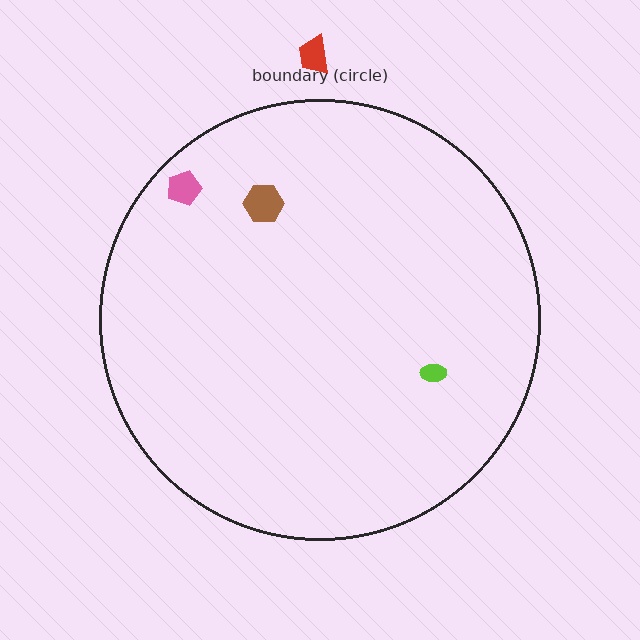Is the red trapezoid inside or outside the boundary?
Outside.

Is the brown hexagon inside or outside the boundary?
Inside.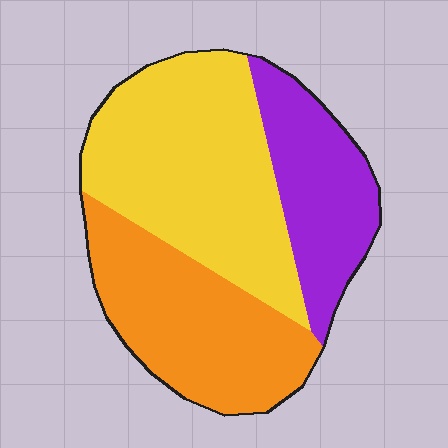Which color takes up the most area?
Yellow, at roughly 45%.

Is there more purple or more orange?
Orange.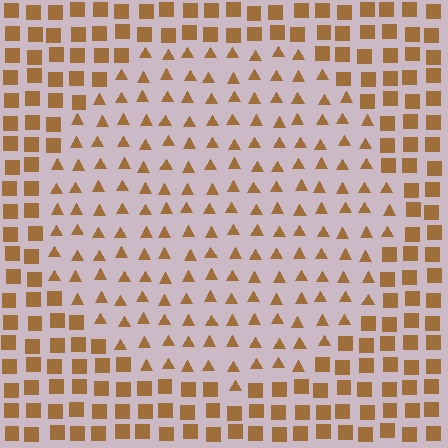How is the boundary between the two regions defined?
The boundary is defined by a change in element shape: triangles inside vs. squares outside. All elements share the same color and spacing.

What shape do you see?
I see a circle.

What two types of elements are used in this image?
The image uses triangles inside the circle region and squares outside it.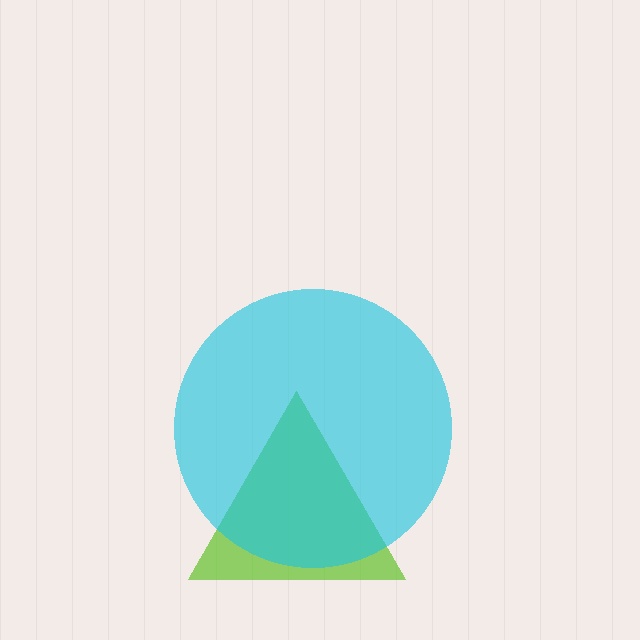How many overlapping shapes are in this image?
There are 2 overlapping shapes in the image.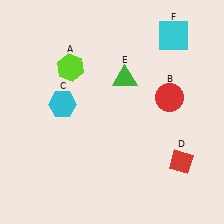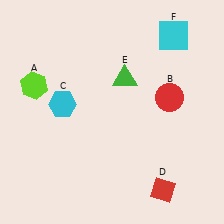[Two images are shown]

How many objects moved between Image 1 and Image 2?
2 objects moved between the two images.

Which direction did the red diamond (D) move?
The red diamond (D) moved down.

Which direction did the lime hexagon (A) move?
The lime hexagon (A) moved left.